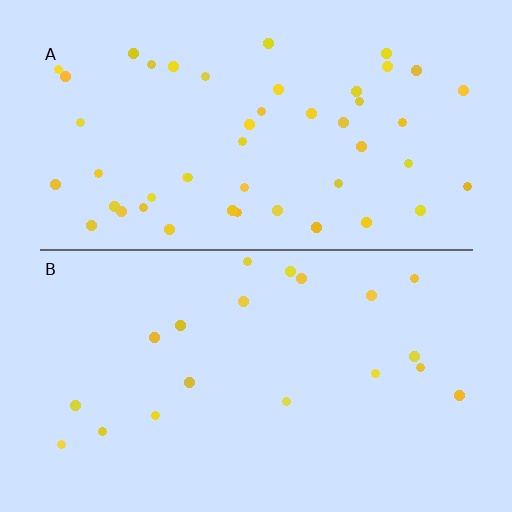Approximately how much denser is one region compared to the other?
Approximately 2.5× — region A over region B.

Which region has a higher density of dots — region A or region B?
A (the top).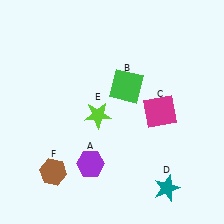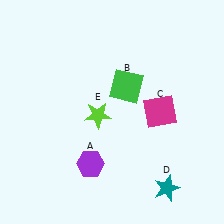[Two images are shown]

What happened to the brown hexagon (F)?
The brown hexagon (F) was removed in Image 2. It was in the bottom-left area of Image 1.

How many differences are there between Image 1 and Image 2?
There is 1 difference between the two images.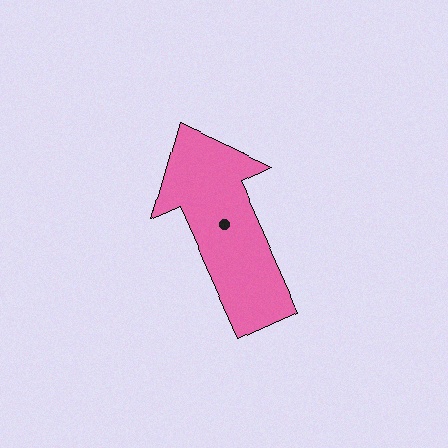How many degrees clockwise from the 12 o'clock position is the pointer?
Approximately 336 degrees.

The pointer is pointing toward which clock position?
Roughly 11 o'clock.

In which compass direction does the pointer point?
Northwest.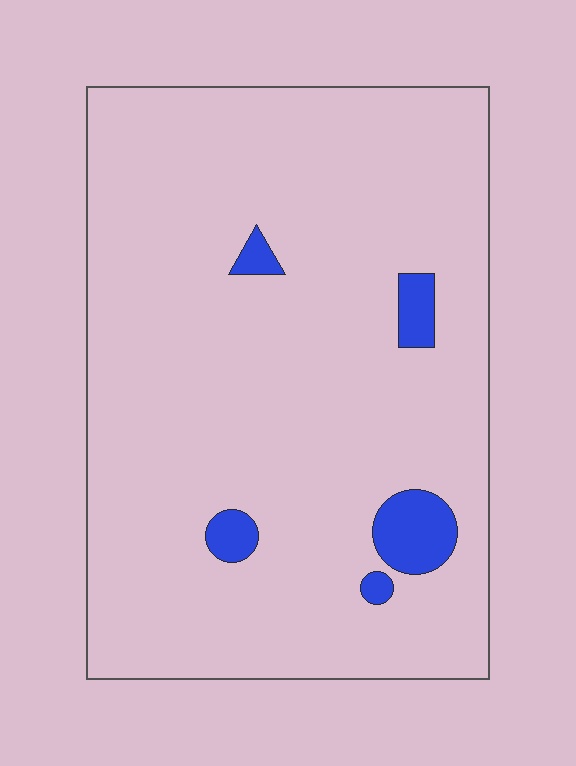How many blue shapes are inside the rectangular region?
5.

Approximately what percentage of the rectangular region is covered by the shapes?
Approximately 5%.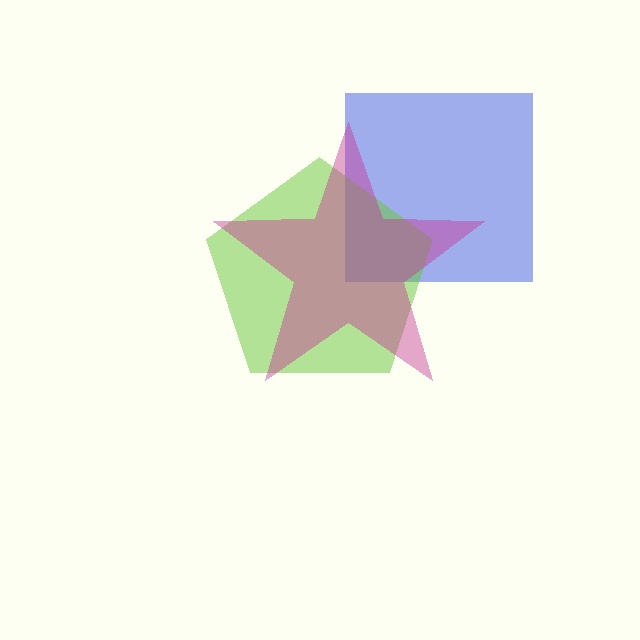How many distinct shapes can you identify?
There are 3 distinct shapes: a blue square, a lime pentagon, a magenta star.